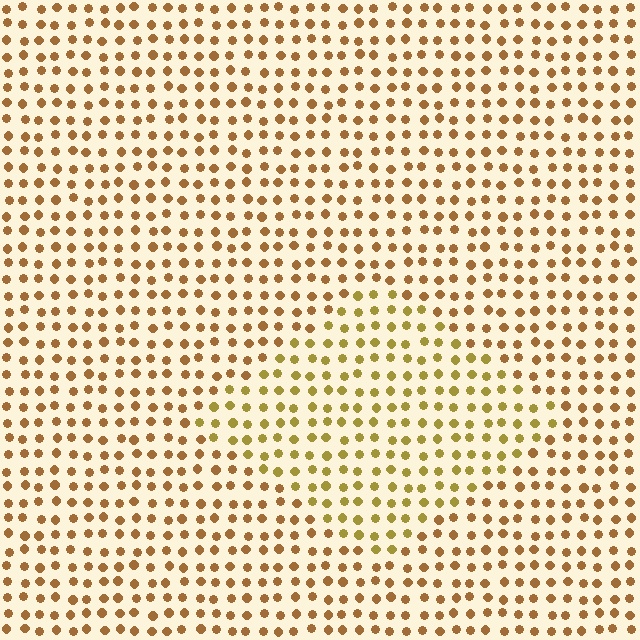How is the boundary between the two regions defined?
The boundary is defined purely by a slight shift in hue (about 24 degrees). Spacing, size, and orientation are identical on both sides.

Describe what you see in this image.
The image is filled with small brown elements in a uniform arrangement. A diamond-shaped region is visible where the elements are tinted to a slightly different hue, forming a subtle color boundary.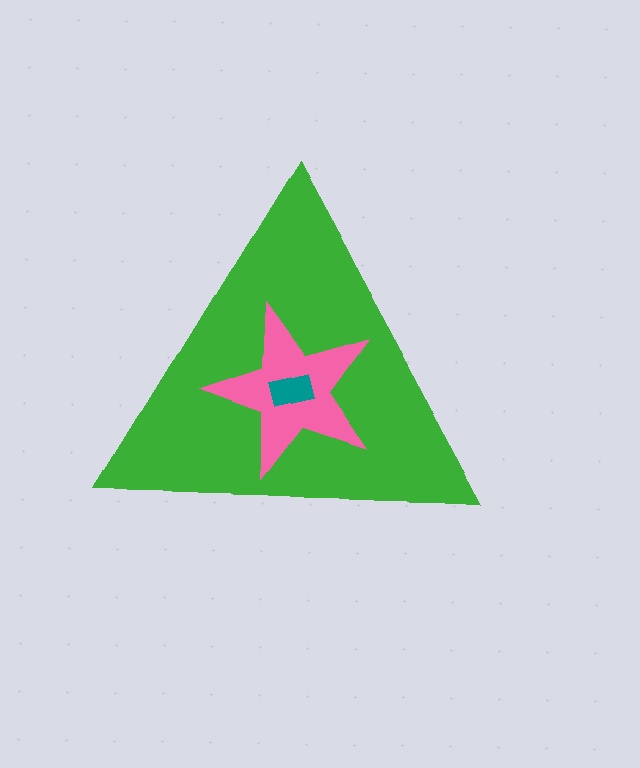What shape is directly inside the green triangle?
The pink star.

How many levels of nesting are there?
3.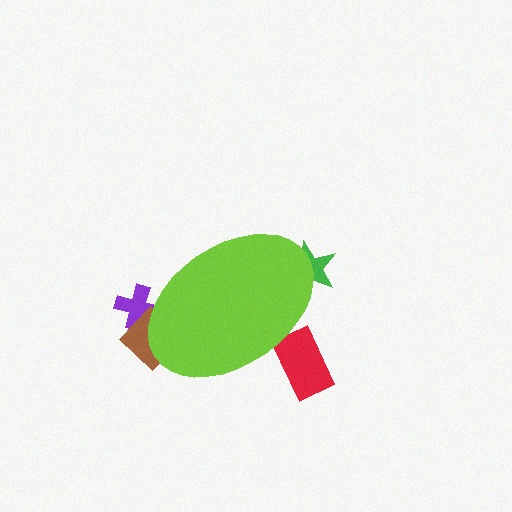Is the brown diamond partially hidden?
Yes, the brown diamond is partially hidden behind the lime ellipse.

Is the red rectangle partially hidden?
Yes, the red rectangle is partially hidden behind the lime ellipse.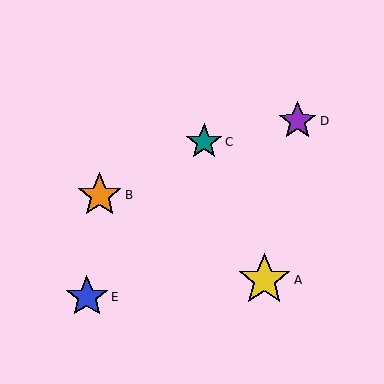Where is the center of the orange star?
The center of the orange star is at (100, 195).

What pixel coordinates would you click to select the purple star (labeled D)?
Click at (298, 121) to select the purple star D.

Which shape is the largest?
The yellow star (labeled A) is the largest.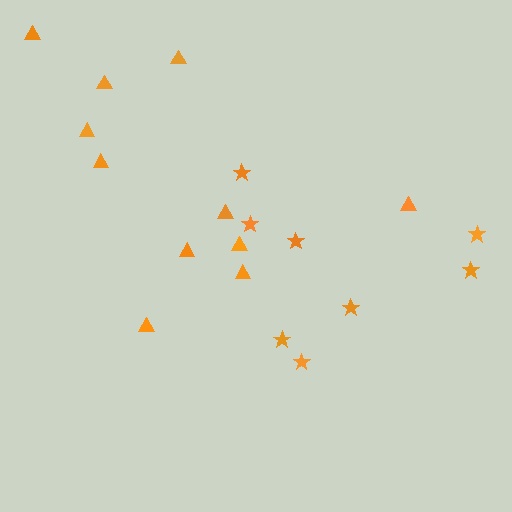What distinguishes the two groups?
There are 2 groups: one group of triangles (11) and one group of stars (8).